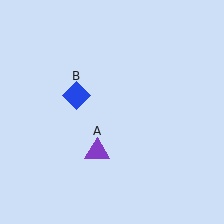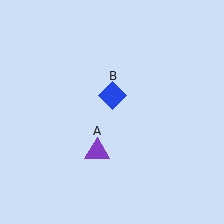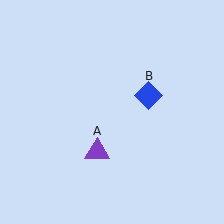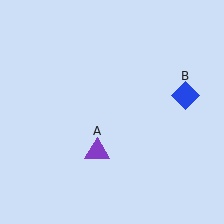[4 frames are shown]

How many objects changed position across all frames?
1 object changed position: blue diamond (object B).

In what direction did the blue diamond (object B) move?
The blue diamond (object B) moved right.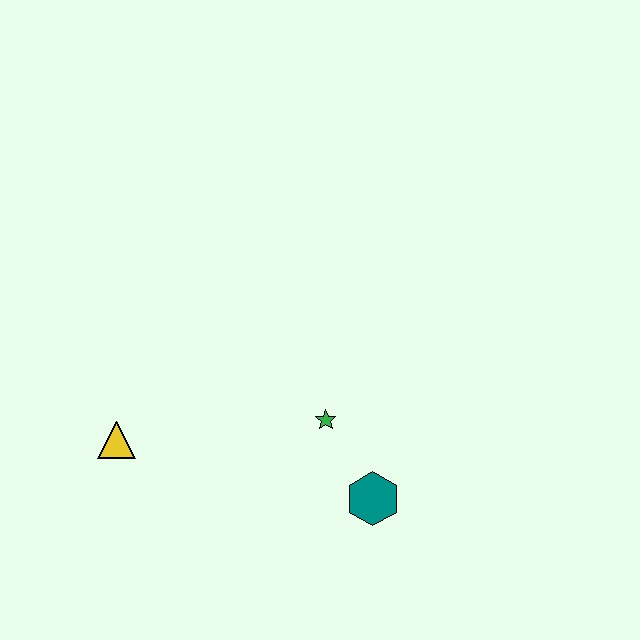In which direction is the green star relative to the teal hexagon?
The green star is above the teal hexagon.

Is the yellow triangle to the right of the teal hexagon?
No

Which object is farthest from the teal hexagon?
The yellow triangle is farthest from the teal hexagon.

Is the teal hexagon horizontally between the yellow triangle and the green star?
No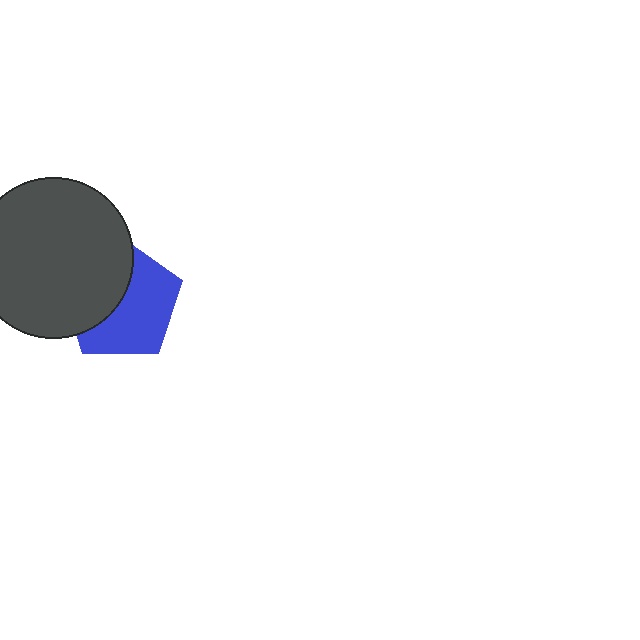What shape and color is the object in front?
The object in front is a dark gray circle.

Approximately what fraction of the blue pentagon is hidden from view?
Roughly 43% of the blue pentagon is hidden behind the dark gray circle.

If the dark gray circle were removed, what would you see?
You would see the complete blue pentagon.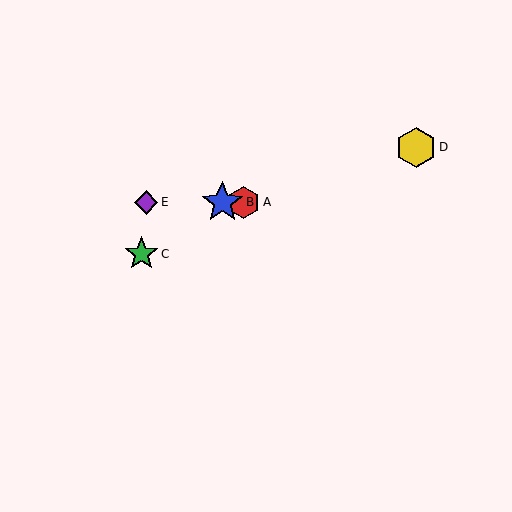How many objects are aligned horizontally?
3 objects (A, B, E) are aligned horizontally.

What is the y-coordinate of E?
Object E is at y≈202.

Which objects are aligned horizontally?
Objects A, B, E are aligned horizontally.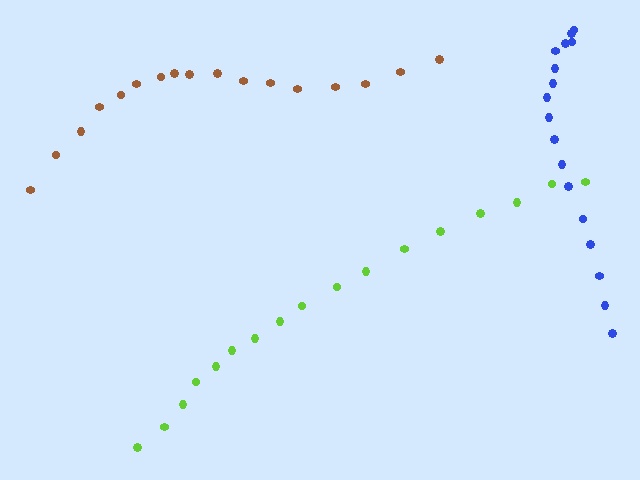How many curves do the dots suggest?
There are 3 distinct paths.